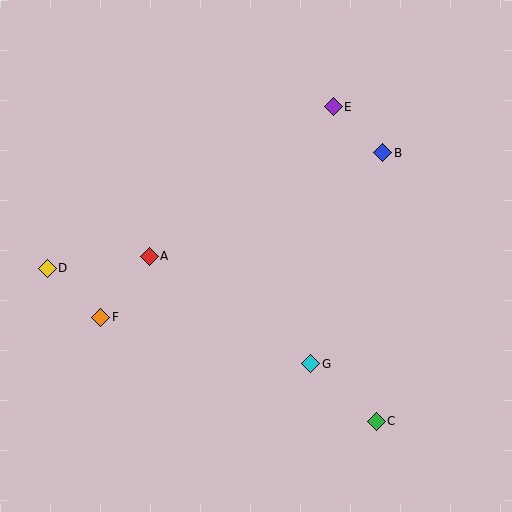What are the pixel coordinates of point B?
Point B is at (383, 153).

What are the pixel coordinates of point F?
Point F is at (101, 317).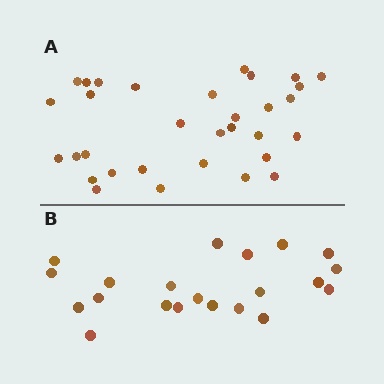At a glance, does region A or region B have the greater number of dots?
Region A (the top region) has more dots.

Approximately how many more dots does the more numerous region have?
Region A has roughly 12 or so more dots than region B.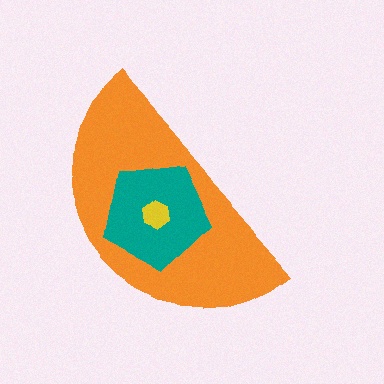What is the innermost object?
The yellow hexagon.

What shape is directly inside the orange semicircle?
The teal pentagon.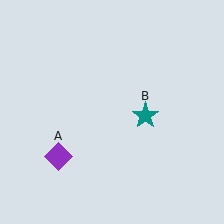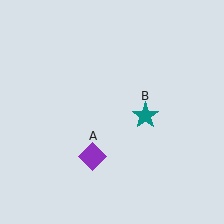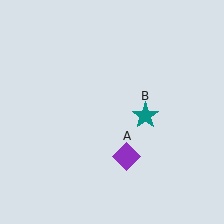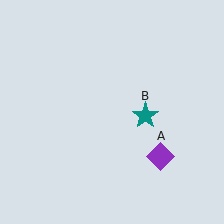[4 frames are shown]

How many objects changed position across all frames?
1 object changed position: purple diamond (object A).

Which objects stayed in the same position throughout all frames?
Teal star (object B) remained stationary.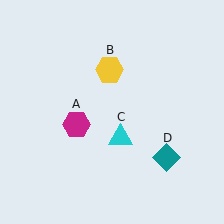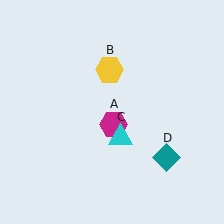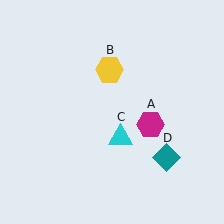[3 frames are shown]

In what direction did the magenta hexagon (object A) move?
The magenta hexagon (object A) moved right.